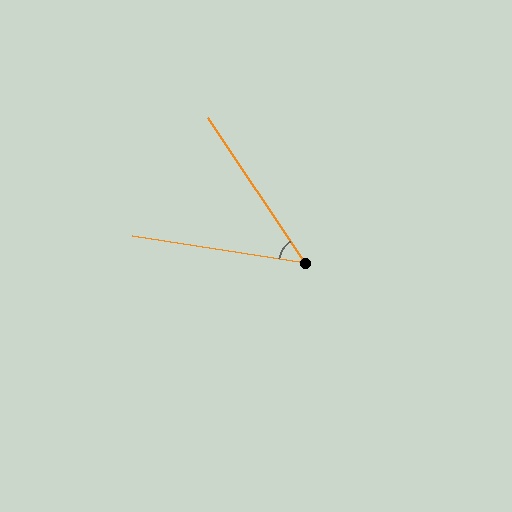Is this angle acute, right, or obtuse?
It is acute.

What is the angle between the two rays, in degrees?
Approximately 47 degrees.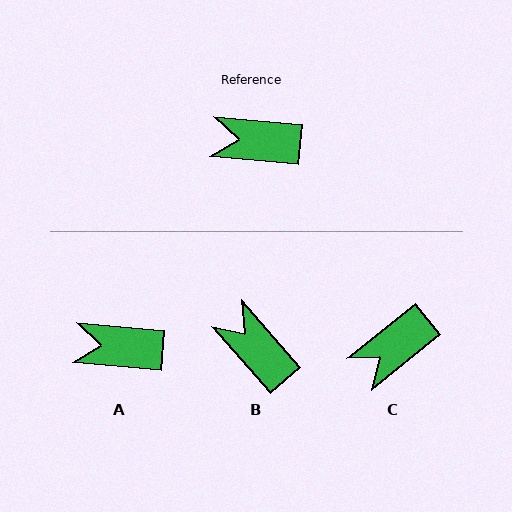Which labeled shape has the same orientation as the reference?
A.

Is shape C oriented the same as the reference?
No, it is off by about 44 degrees.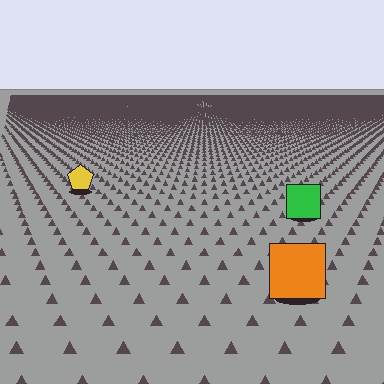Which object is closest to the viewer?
The orange square is closest. The texture marks near it are larger and more spread out.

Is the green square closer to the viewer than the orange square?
No. The orange square is closer — you can tell from the texture gradient: the ground texture is coarser near it.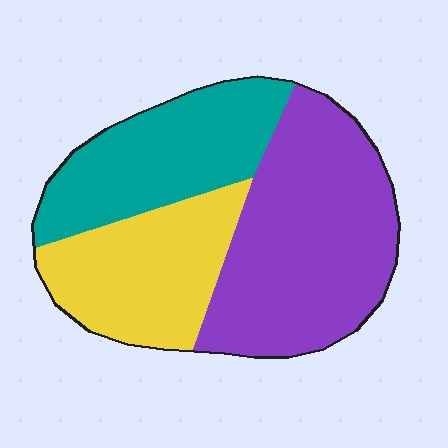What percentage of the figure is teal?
Teal covers 28% of the figure.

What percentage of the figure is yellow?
Yellow covers about 25% of the figure.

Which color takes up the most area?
Purple, at roughly 45%.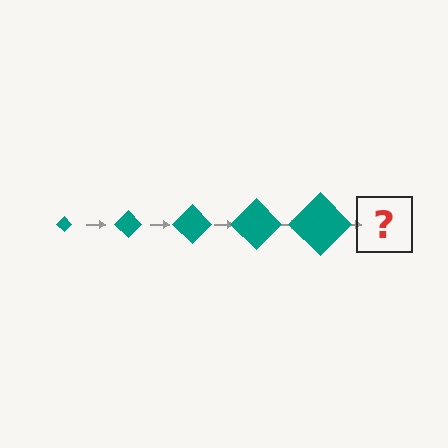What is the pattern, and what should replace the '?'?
The pattern is that the diamond gets progressively larger each step. The '?' should be a teal diamond, larger than the previous one.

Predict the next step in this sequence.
The next step is a teal diamond, larger than the previous one.